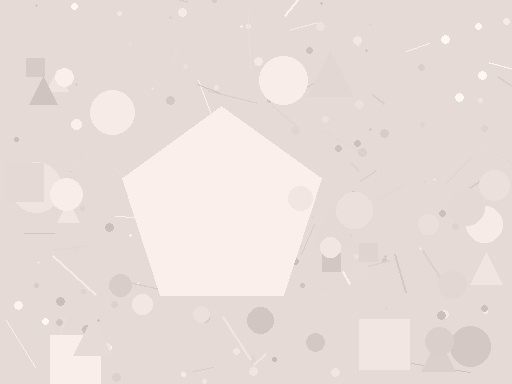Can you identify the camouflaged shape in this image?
The camouflaged shape is a pentagon.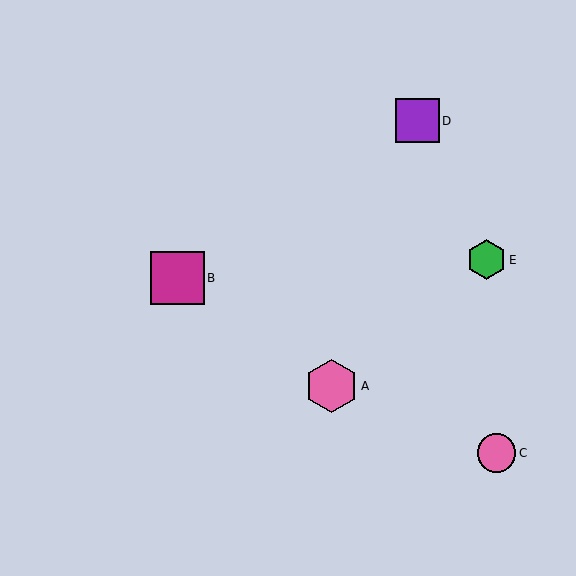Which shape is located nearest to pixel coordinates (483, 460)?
The pink circle (labeled C) at (497, 453) is nearest to that location.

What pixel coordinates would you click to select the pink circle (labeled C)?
Click at (497, 453) to select the pink circle C.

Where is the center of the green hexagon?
The center of the green hexagon is at (486, 260).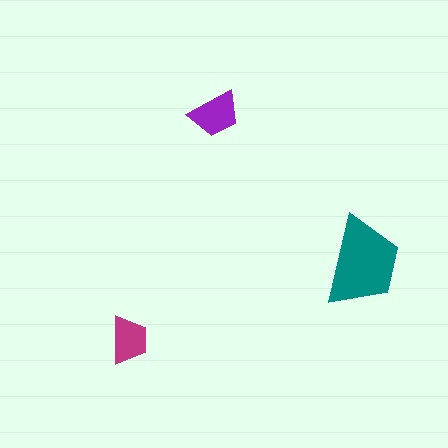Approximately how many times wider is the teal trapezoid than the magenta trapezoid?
About 2 times wider.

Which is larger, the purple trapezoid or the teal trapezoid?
The teal one.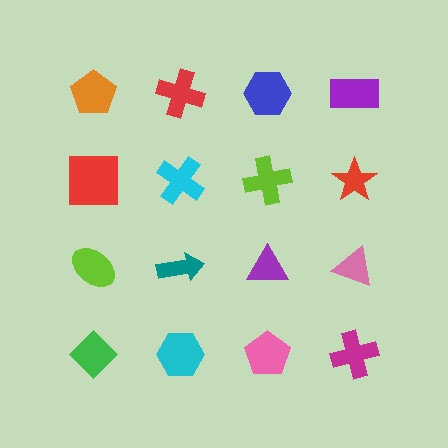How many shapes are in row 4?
4 shapes.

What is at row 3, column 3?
A purple triangle.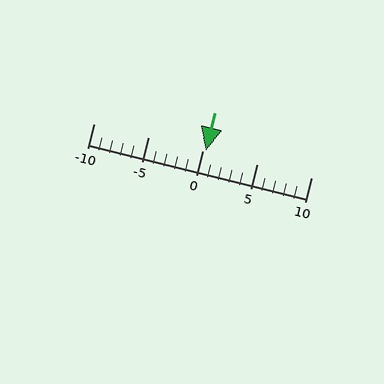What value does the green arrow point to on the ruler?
The green arrow points to approximately 0.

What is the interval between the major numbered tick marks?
The major tick marks are spaced 5 units apart.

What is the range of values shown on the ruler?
The ruler shows values from -10 to 10.